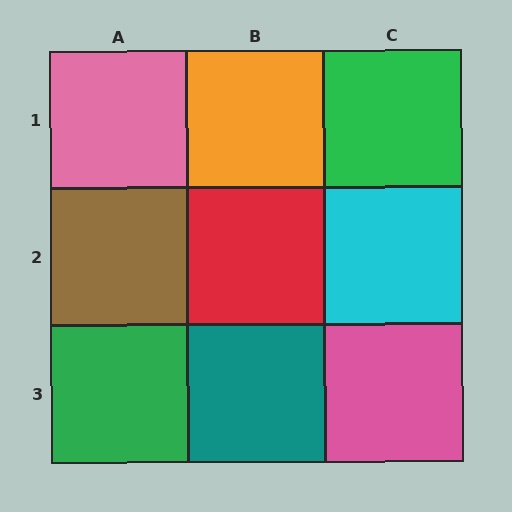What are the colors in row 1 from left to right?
Pink, orange, green.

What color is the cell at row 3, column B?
Teal.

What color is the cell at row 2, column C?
Cyan.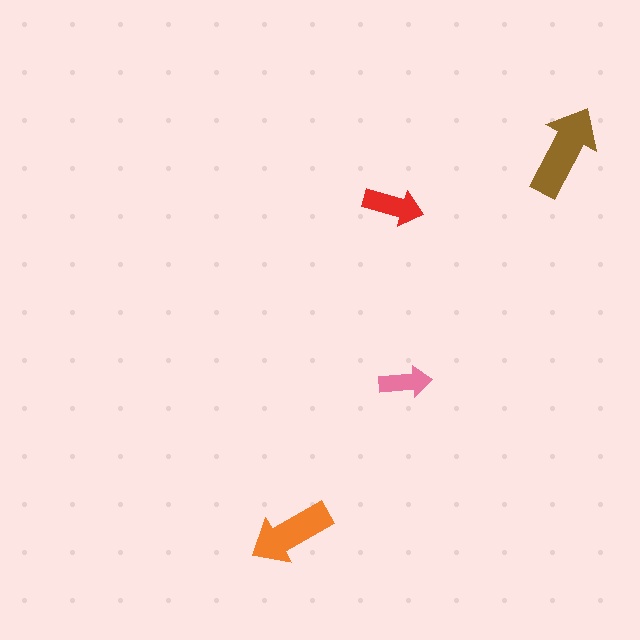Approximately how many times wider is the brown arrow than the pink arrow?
About 2 times wider.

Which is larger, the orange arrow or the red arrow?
The orange one.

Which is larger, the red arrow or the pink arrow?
The red one.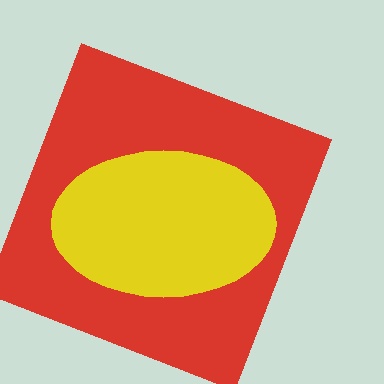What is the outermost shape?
The red square.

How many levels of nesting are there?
2.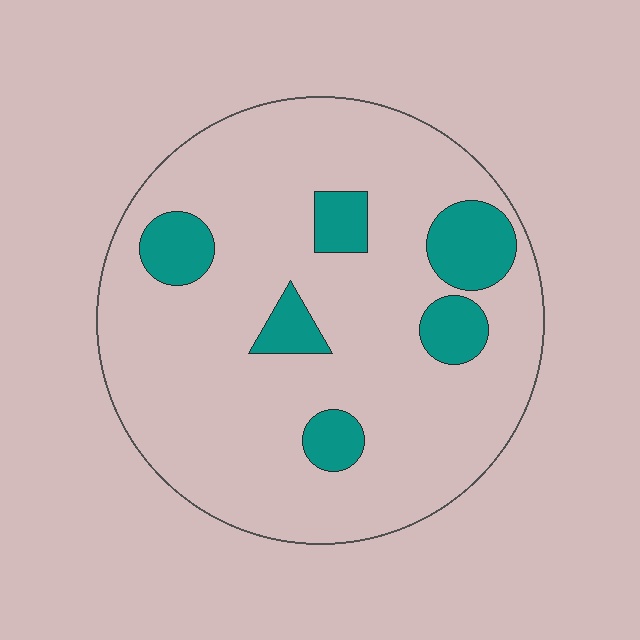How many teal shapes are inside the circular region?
6.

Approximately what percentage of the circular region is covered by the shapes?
Approximately 15%.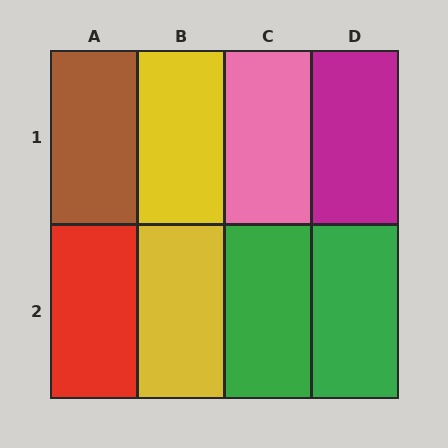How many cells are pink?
1 cell is pink.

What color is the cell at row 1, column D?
Magenta.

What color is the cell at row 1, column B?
Yellow.